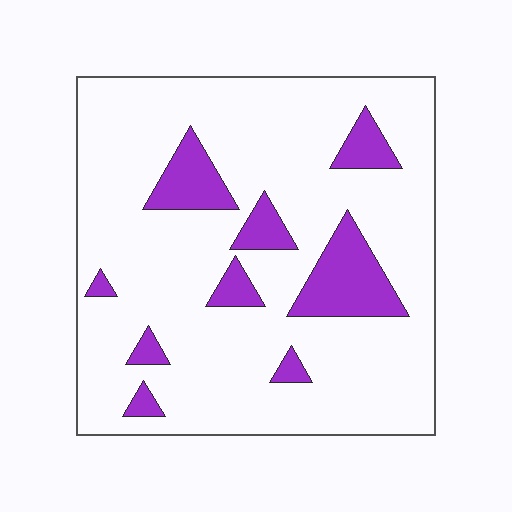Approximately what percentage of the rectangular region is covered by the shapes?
Approximately 15%.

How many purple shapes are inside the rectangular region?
9.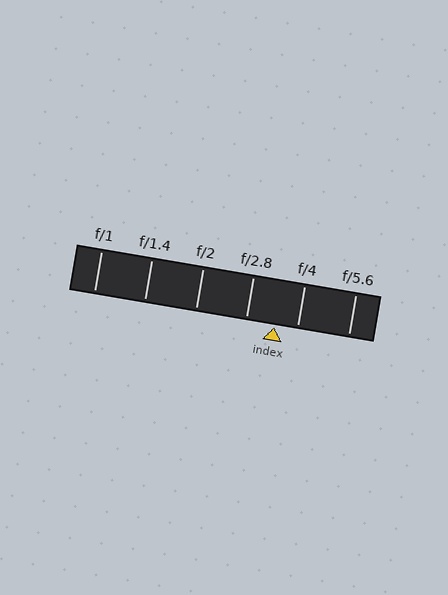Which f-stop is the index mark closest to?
The index mark is closest to f/4.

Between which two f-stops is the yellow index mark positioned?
The index mark is between f/2.8 and f/4.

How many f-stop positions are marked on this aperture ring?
There are 6 f-stop positions marked.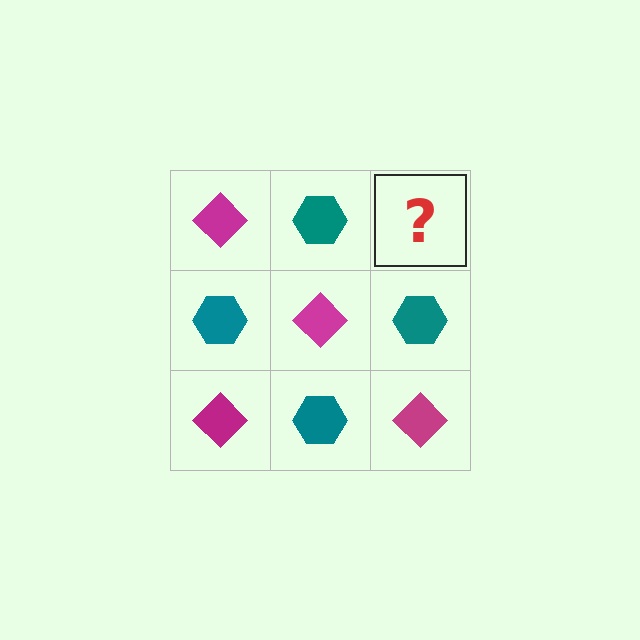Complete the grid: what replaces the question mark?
The question mark should be replaced with a magenta diamond.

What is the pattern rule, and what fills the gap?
The rule is that it alternates magenta diamond and teal hexagon in a checkerboard pattern. The gap should be filled with a magenta diamond.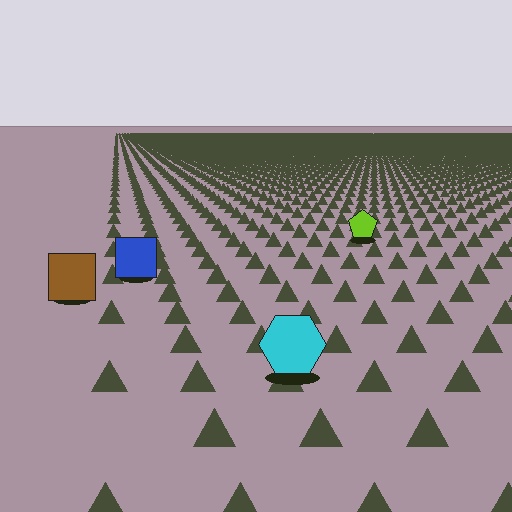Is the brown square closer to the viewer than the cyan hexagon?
No. The cyan hexagon is closer — you can tell from the texture gradient: the ground texture is coarser near it.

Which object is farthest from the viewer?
The lime pentagon is farthest from the viewer. It appears smaller and the ground texture around it is denser.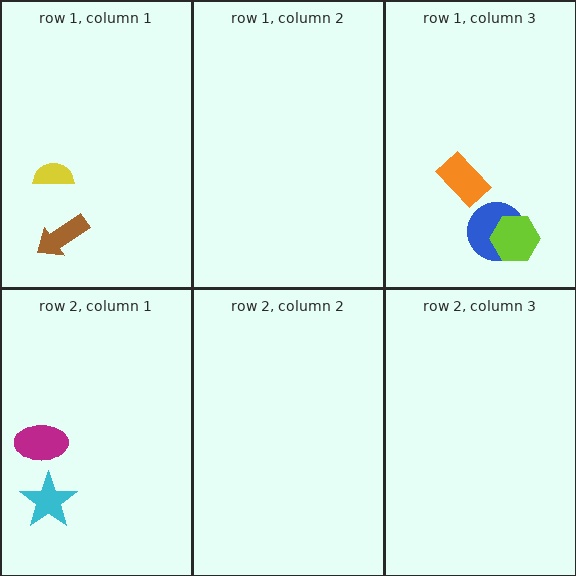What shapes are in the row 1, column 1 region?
The brown arrow, the yellow semicircle.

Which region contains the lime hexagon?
The row 1, column 3 region.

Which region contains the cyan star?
The row 2, column 1 region.